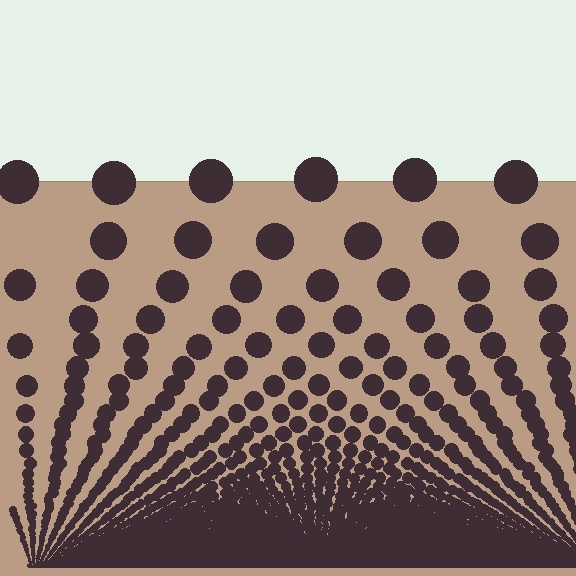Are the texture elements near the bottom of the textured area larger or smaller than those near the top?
Smaller. The gradient is inverted — elements near the bottom are smaller and denser.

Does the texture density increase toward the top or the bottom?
Density increases toward the bottom.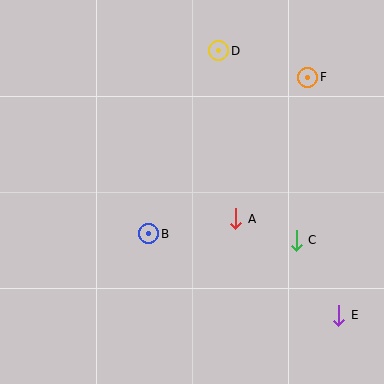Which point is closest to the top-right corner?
Point F is closest to the top-right corner.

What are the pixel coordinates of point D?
Point D is at (219, 51).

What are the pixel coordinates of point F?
Point F is at (308, 77).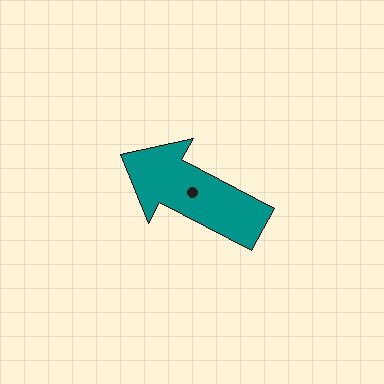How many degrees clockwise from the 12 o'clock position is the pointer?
Approximately 298 degrees.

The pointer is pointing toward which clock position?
Roughly 10 o'clock.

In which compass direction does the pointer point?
Northwest.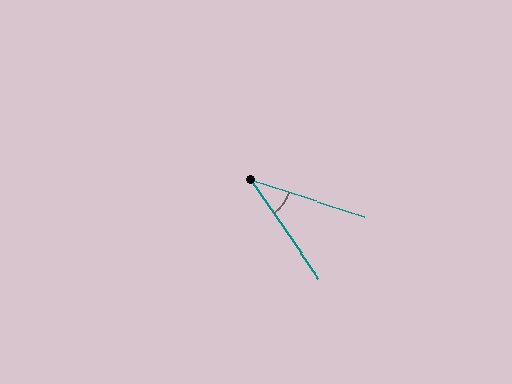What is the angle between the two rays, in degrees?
Approximately 38 degrees.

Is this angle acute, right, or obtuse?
It is acute.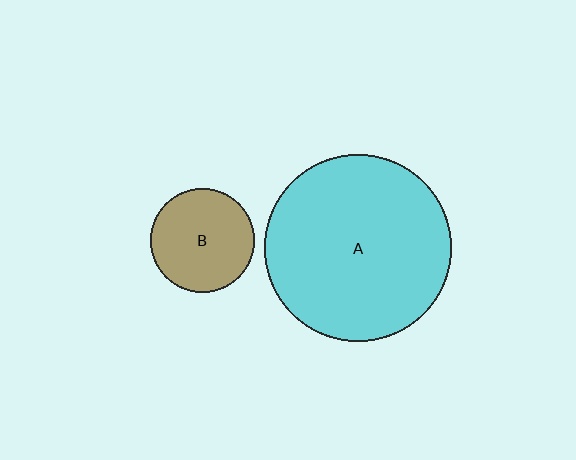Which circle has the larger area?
Circle A (cyan).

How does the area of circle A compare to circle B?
Approximately 3.2 times.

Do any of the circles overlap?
No, none of the circles overlap.